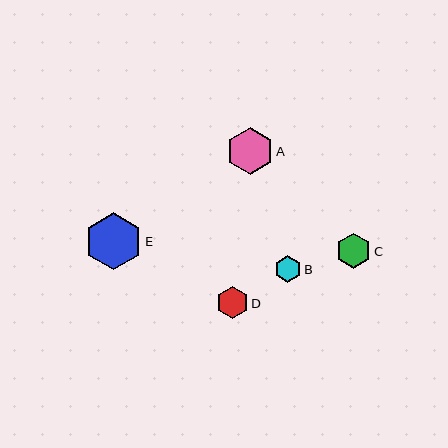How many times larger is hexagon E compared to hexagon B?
Hexagon E is approximately 2.1 times the size of hexagon B.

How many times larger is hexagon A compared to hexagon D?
Hexagon A is approximately 1.4 times the size of hexagon D.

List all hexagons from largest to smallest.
From largest to smallest: E, A, C, D, B.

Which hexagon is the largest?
Hexagon E is the largest with a size of approximately 57 pixels.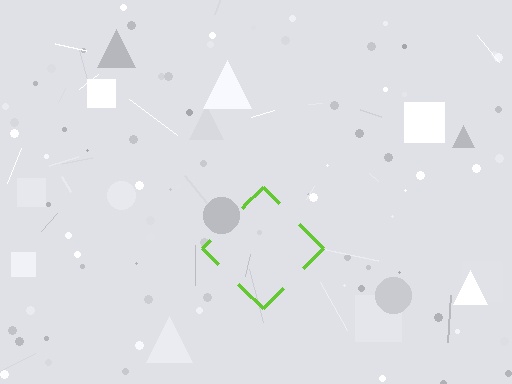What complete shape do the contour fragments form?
The contour fragments form a diamond.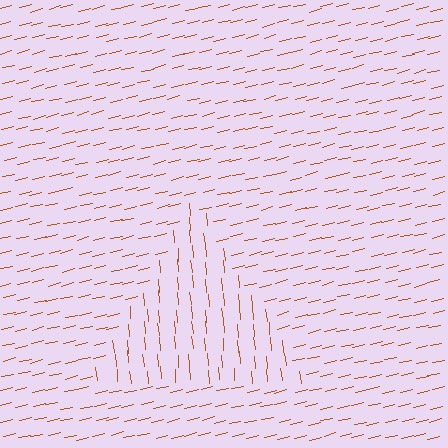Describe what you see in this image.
The image is filled with small brown line segments. A triangle region in the image has lines oriented differently from the surrounding lines, creating a visible texture boundary.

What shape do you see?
I see a triangle.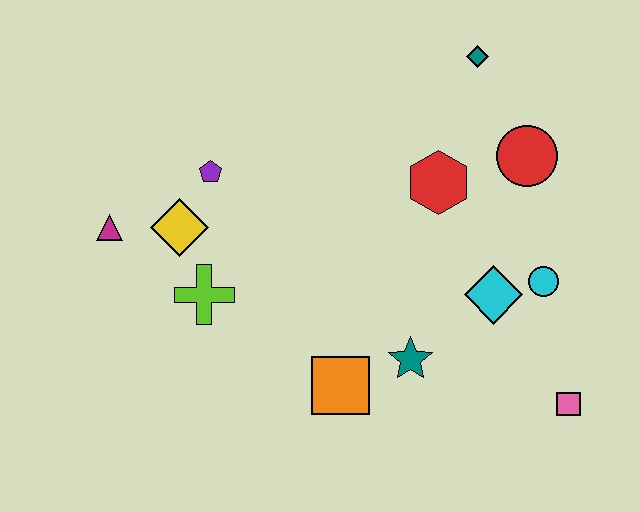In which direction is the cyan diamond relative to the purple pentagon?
The cyan diamond is to the right of the purple pentagon.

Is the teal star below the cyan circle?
Yes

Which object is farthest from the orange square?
The teal diamond is farthest from the orange square.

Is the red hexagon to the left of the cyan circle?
Yes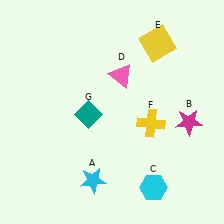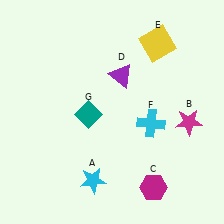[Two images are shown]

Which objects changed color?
C changed from cyan to magenta. D changed from pink to purple. F changed from yellow to cyan.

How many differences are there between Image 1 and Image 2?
There are 3 differences between the two images.